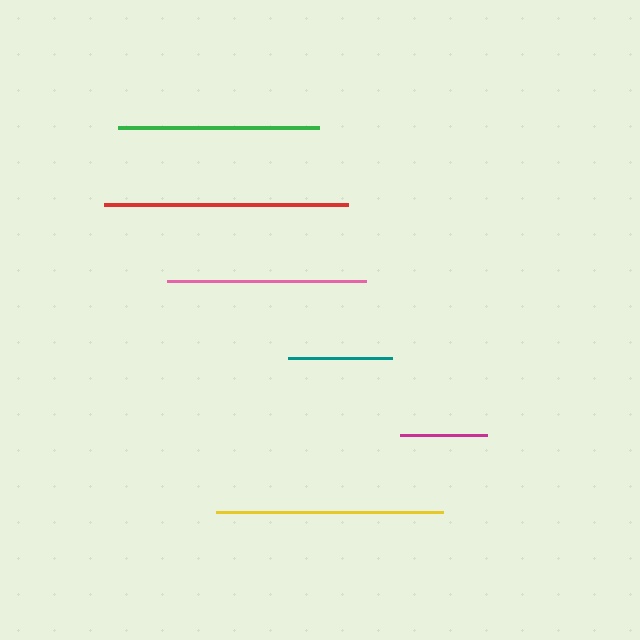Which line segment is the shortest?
The magenta line is the shortest at approximately 87 pixels.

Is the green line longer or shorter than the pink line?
The green line is longer than the pink line.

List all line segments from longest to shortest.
From longest to shortest: red, yellow, green, pink, teal, magenta.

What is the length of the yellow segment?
The yellow segment is approximately 227 pixels long.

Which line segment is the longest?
The red line is the longest at approximately 244 pixels.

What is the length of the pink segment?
The pink segment is approximately 198 pixels long.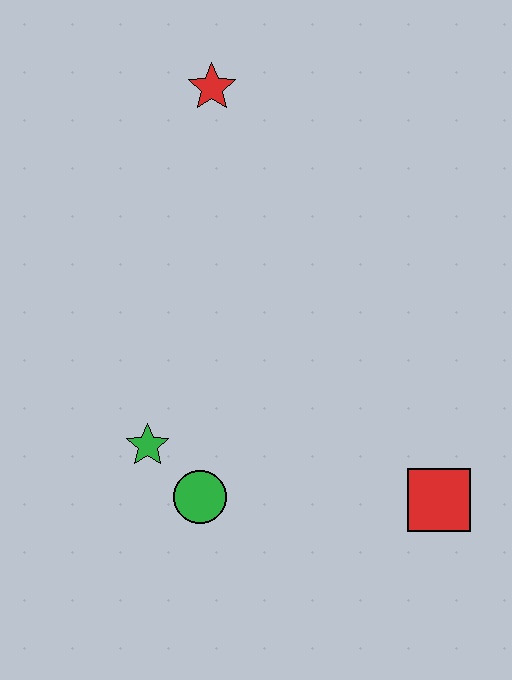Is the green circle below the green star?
Yes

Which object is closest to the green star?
The green circle is closest to the green star.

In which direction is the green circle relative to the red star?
The green circle is below the red star.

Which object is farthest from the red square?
The red star is farthest from the red square.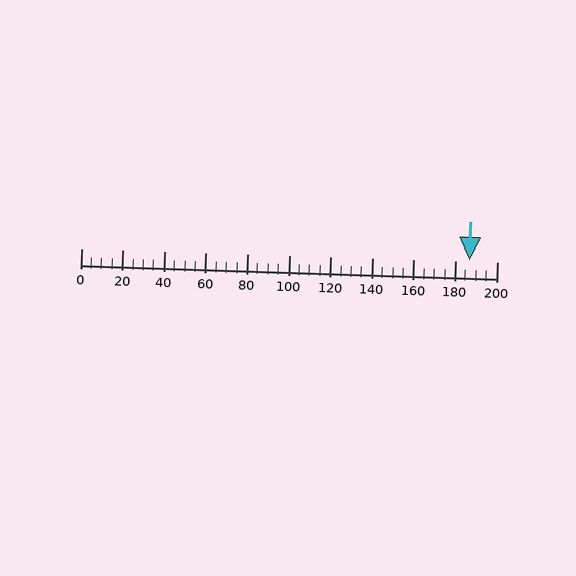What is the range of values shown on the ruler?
The ruler shows values from 0 to 200.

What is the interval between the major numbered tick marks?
The major tick marks are spaced 20 units apart.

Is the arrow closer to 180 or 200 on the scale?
The arrow is closer to 180.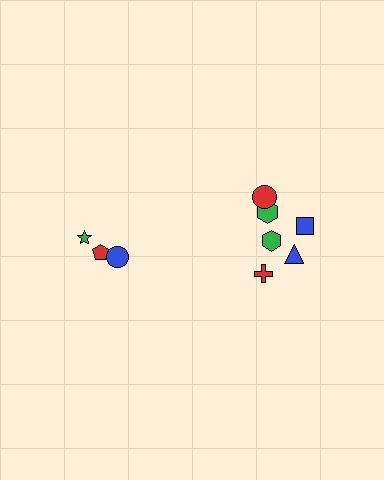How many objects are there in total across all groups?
There are 9 objects.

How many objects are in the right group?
There are 6 objects.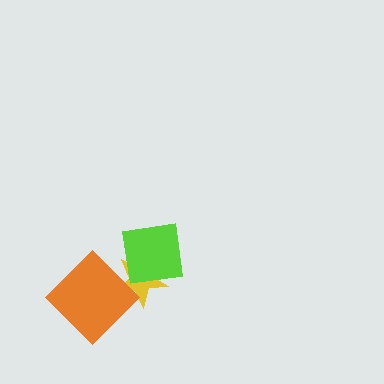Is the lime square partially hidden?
Yes, it is partially covered by another shape.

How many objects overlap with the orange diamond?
2 objects overlap with the orange diamond.